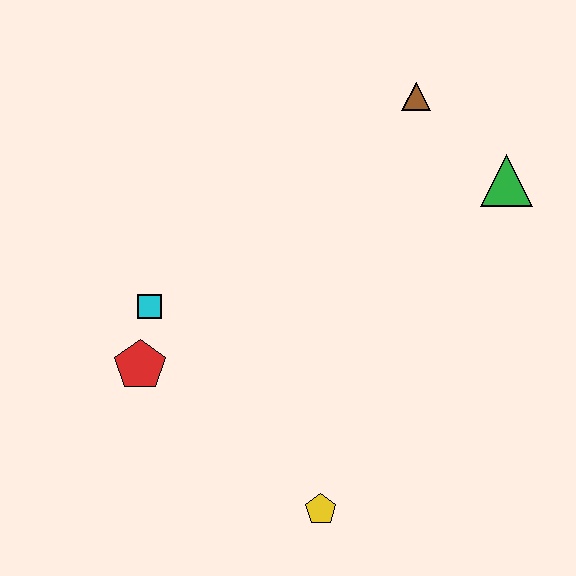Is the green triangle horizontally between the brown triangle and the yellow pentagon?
No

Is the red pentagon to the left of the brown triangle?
Yes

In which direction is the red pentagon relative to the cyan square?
The red pentagon is below the cyan square.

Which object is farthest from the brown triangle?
The yellow pentagon is farthest from the brown triangle.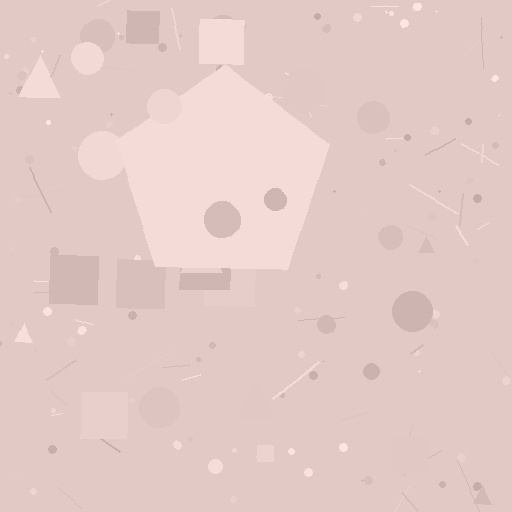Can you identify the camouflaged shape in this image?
The camouflaged shape is a pentagon.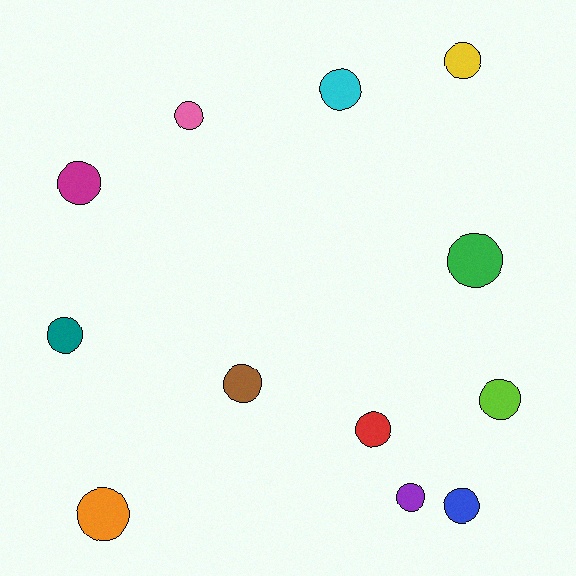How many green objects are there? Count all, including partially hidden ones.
There is 1 green object.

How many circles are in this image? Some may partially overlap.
There are 12 circles.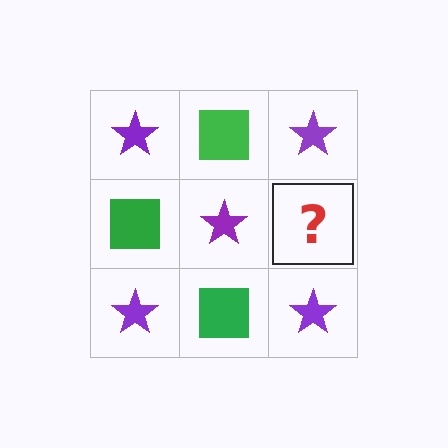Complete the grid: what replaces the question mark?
The question mark should be replaced with a green square.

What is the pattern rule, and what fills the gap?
The rule is that it alternates purple star and green square in a checkerboard pattern. The gap should be filled with a green square.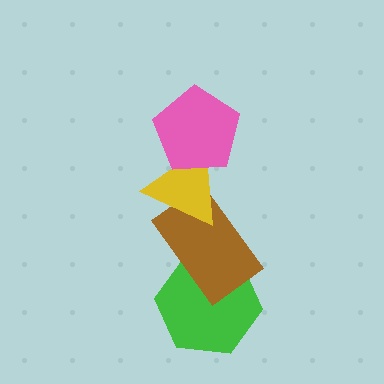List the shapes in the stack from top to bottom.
From top to bottom: the pink pentagon, the yellow triangle, the brown rectangle, the green hexagon.